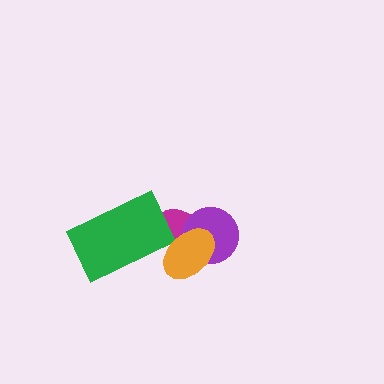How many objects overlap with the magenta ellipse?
3 objects overlap with the magenta ellipse.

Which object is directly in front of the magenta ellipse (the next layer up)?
The purple circle is directly in front of the magenta ellipse.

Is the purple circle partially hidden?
Yes, it is partially covered by another shape.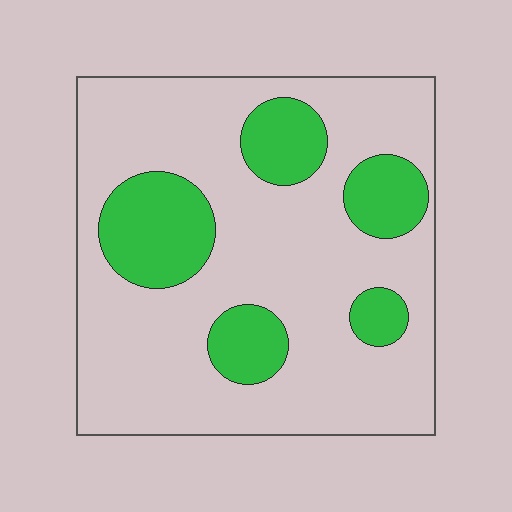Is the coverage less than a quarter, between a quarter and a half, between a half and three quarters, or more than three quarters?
Less than a quarter.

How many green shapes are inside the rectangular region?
5.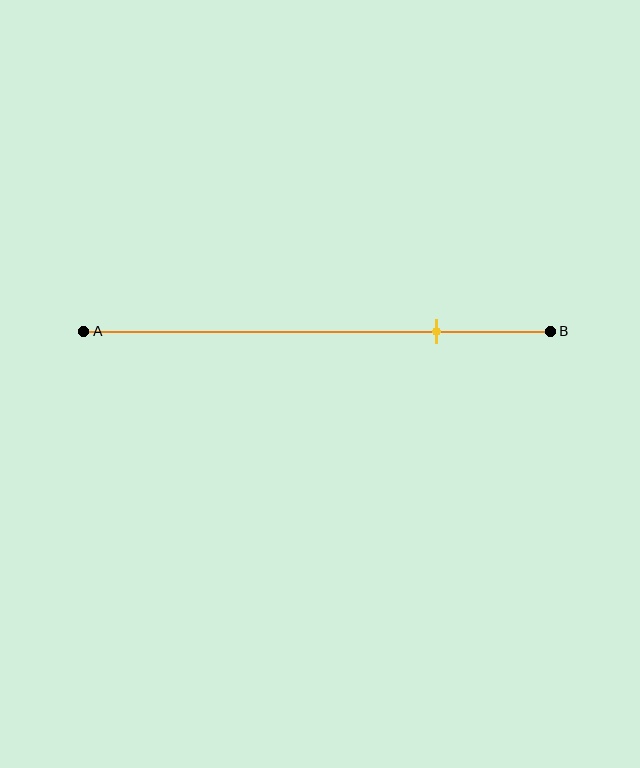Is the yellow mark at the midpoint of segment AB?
No, the mark is at about 75% from A, not at the 50% midpoint.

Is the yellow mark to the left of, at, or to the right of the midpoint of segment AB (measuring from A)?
The yellow mark is to the right of the midpoint of segment AB.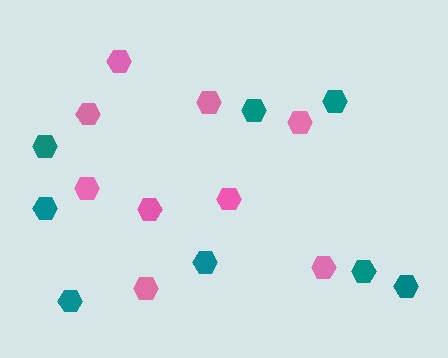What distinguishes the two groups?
There are 2 groups: one group of pink hexagons (9) and one group of teal hexagons (8).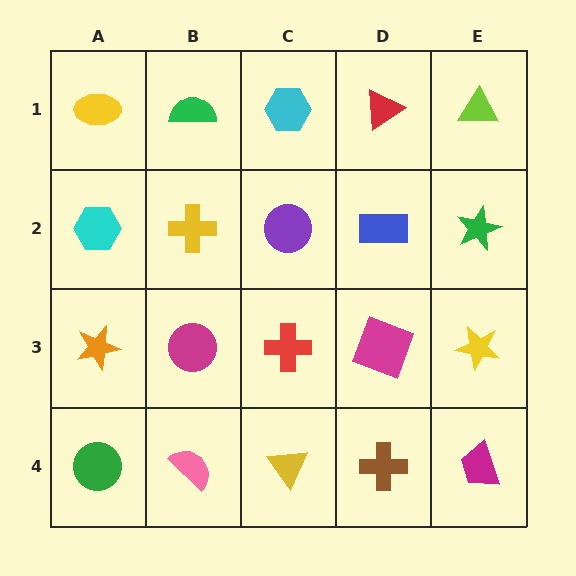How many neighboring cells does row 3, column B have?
4.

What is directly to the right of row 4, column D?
A magenta trapezoid.